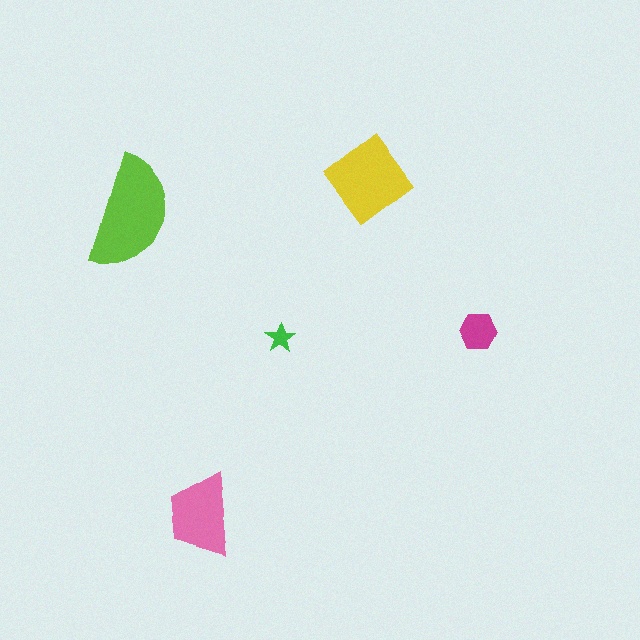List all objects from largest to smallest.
The lime semicircle, the yellow diamond, the pink trapezoid, the magenta hexagon, the green star.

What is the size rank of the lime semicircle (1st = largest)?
1st.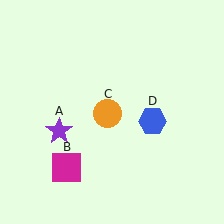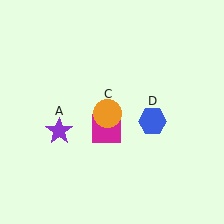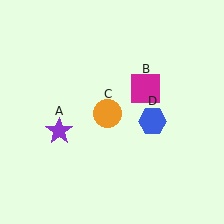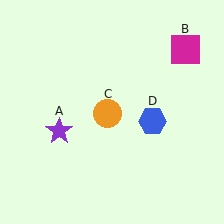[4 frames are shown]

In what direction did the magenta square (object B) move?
The magenta square (object B) moved up and to the right.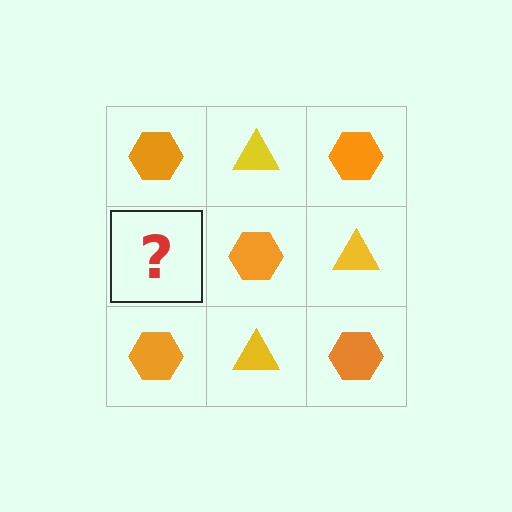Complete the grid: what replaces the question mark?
The question mark should be replaced with a yellow triangle.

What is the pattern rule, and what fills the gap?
The rule is that it alternates orange hexagon and yellow triangle in a checkerboard pattern. The gap should be filled with a yellow triangle.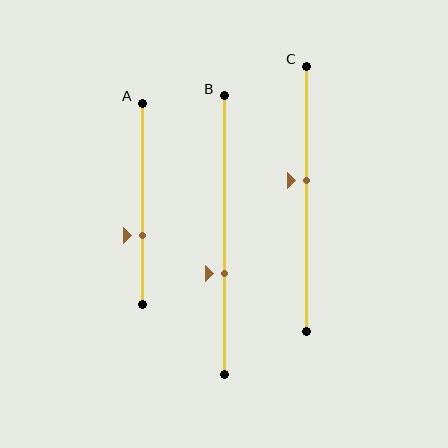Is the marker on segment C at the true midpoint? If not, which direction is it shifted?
No, the marker on segment C is shifted upward by about 7% of the segment length.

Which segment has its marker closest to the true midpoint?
Segment C has its marker closest to the true midpoint.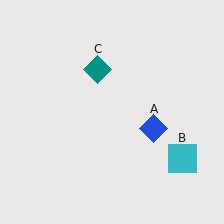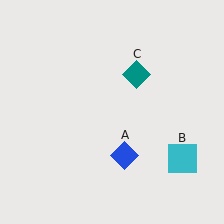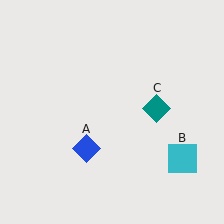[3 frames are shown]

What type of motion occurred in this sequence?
The blue diamond (object A), teal diamond (object C) rotated clockwise around the center of the scene.